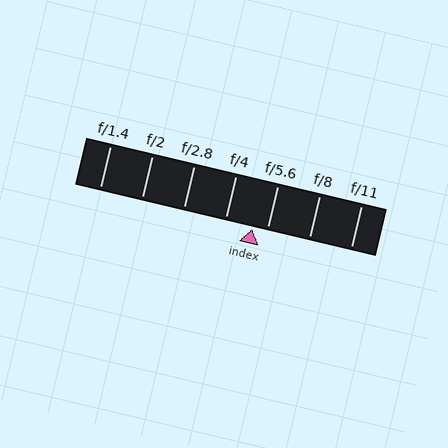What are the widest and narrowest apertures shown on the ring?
The widest aperture shown is f/1.4 and the narrowest is f/11.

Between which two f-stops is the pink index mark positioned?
The index mark is between f/4 and f/5.6.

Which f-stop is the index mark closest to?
The index mark is closest to f/5.6.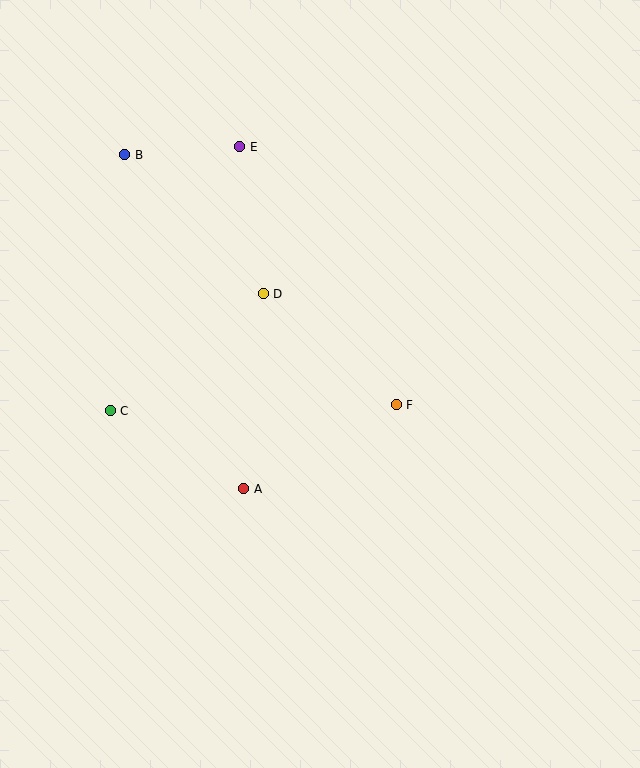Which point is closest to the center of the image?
Point F at (396, 405) is closest to the center.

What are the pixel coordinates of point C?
Point C is at (110, 411).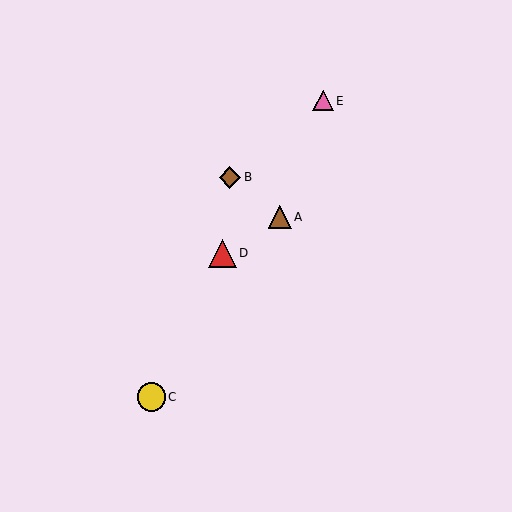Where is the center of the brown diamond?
The center of the brown diamond is at (230, 177).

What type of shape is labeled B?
Shape B is a brown diamond.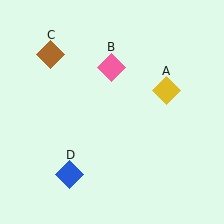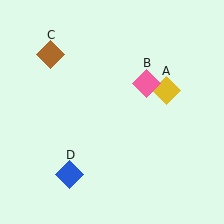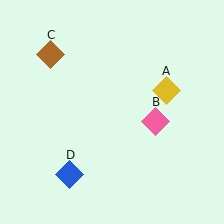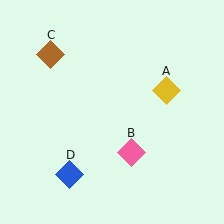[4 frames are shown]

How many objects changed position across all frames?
1 object changed position: pink diamond (object B).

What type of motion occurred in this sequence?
The pink diamond (object B) rotated clockwise around the center of the scene.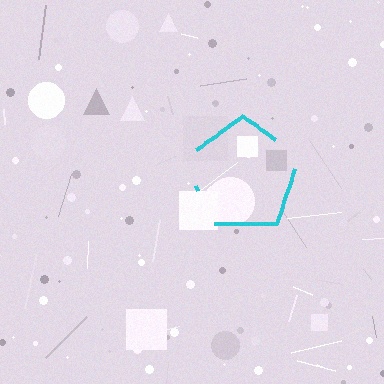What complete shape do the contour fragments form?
The contour fragments form a pentagon.